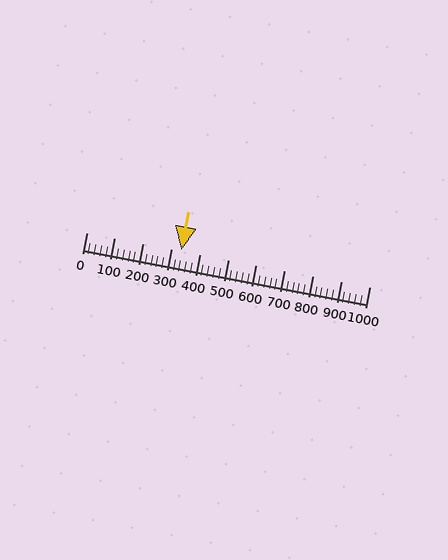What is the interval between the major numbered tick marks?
The major tick marks are spaced 100 units apart.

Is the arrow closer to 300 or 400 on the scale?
The arrow is closer to 300.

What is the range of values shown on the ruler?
The ruler shows values from 0 to 1000.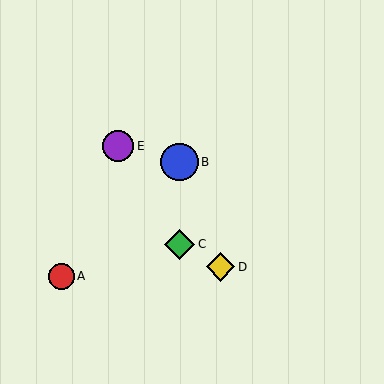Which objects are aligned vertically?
Objects B, C are aligned vertically.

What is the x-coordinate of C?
Object C is at x≈180.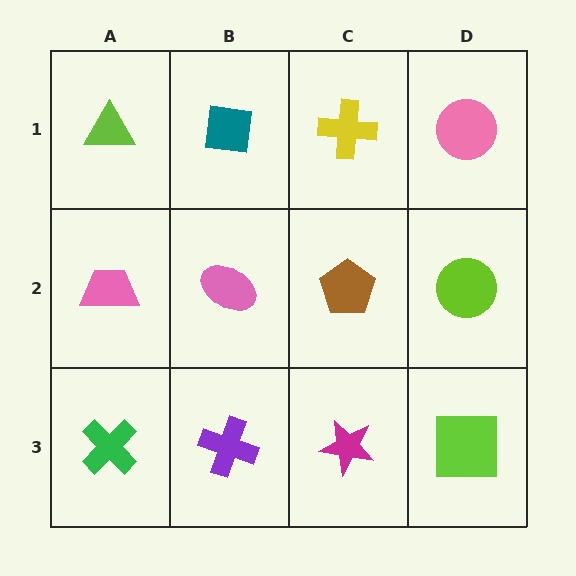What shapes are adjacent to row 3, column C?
A brown pentagon (row 2, column C), a purple cross (row 3, column B), a lime square (row 3, column D).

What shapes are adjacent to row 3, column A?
A pink trapezoid (row 2, column A), a purple cross (row 3, column B).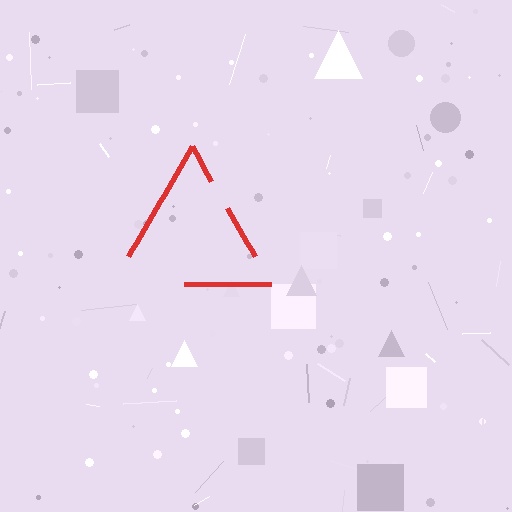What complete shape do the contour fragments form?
The contour fragments form a triangle.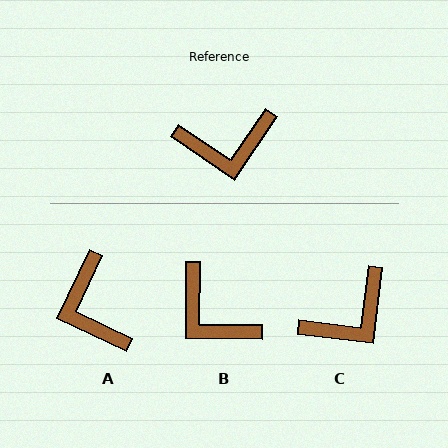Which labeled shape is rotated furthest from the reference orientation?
A, about 81 degrees away.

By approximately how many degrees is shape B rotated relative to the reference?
Approximately 56 degrees clockwise.